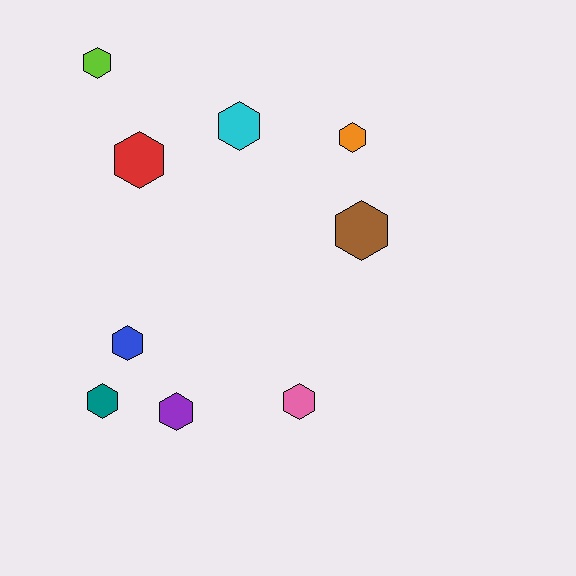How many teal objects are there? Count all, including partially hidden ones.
There is 1 teal object.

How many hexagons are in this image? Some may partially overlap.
There are 9 hexagons.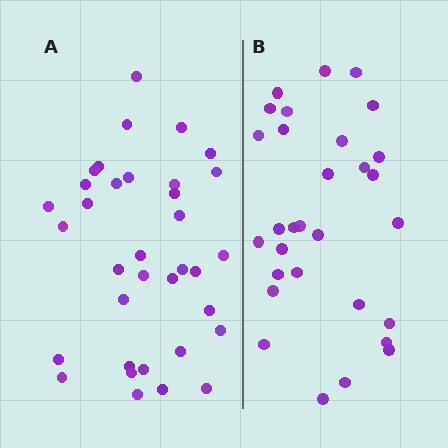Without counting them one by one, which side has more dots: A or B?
Region A (the left region) has more dots.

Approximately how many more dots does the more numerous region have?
Region A has about 5 more dots than region B.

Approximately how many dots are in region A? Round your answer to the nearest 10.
About 40 dots. (The exact count is 35, which rounds to 40.)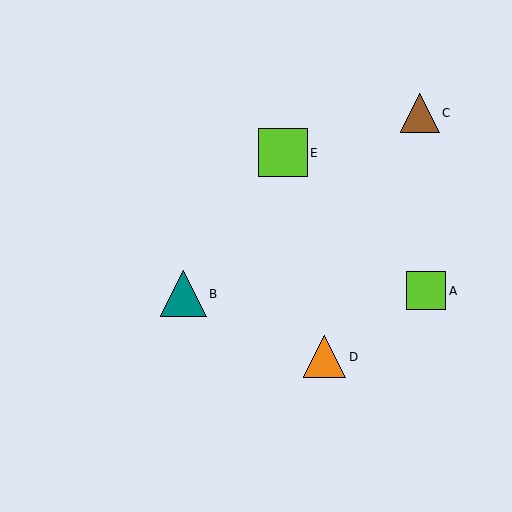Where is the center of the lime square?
The center of the lime square is at (283, 153).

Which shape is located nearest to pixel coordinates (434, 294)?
The lime square (labeled A) at (426, 291) is nearest to that location.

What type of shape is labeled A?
Shape A is a lime square.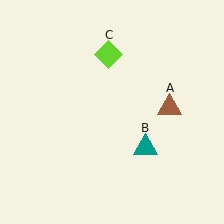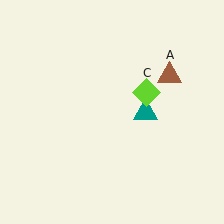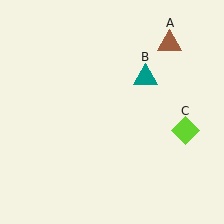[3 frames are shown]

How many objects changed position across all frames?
3 objects changed position: brown triangle (object A), teal triangle (object B), lime diamond (object C).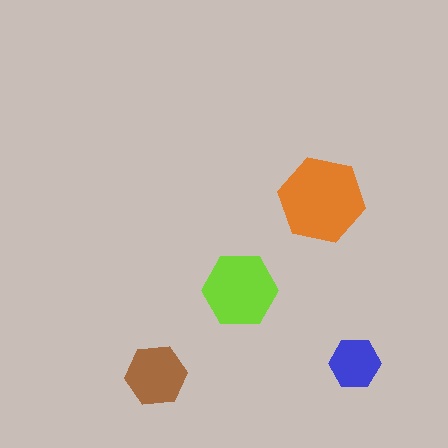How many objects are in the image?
There are 4 objects in the image.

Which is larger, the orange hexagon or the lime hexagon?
The orange one.